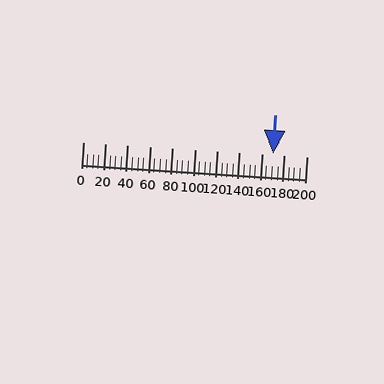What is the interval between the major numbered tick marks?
The major tick marks are spaced 20 units apart.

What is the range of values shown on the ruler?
The ruler shows values from 0 to 200.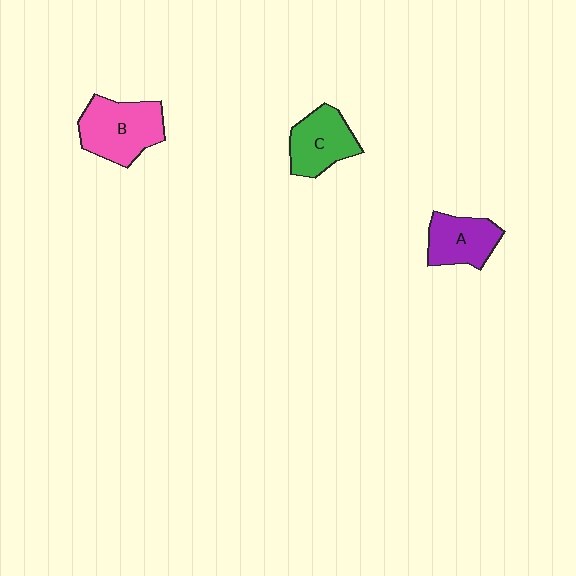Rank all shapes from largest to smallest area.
From largest to smallest: B (pink), C (green), A (purple).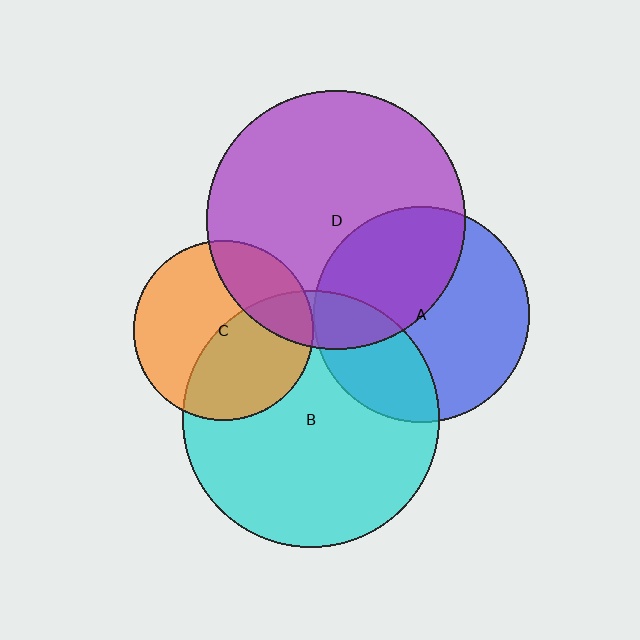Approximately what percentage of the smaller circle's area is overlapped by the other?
Approximately 30%.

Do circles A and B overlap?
Yes.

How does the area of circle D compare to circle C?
Approximately 2.1 times.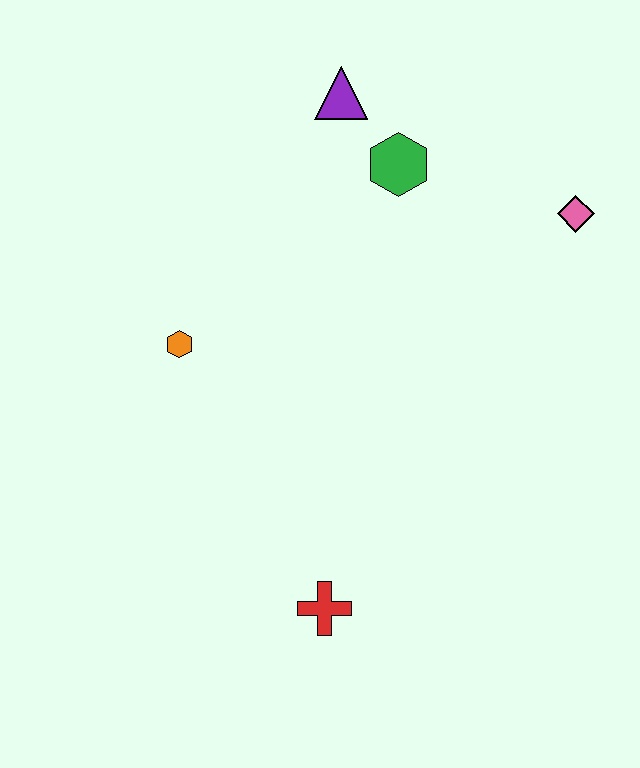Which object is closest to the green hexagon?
The purple triangle is closest to the green hexagon.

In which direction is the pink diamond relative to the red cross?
The pink diamond is above the red cross.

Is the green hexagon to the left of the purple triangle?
No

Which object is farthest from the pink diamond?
The red cross is farthest from the pink diamond.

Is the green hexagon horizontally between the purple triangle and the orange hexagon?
No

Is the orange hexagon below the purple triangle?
Yes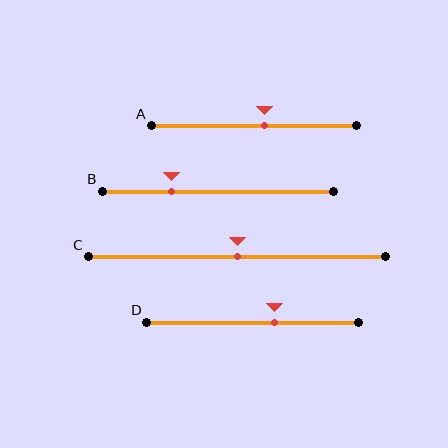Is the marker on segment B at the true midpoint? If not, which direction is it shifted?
No, the marker on segment B is shifted to the left by about 20% of the segment length.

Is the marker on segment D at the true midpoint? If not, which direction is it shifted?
No, the marker on segment D is shifted to the right by about 10% of the segment length.